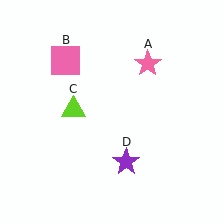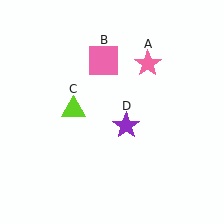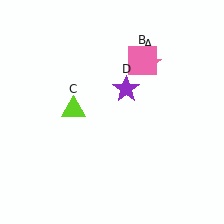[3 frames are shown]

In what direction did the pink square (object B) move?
The pink square (object B) moved right.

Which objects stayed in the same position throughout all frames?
Pink star (object A) and lime triangle (object C) remained stationary.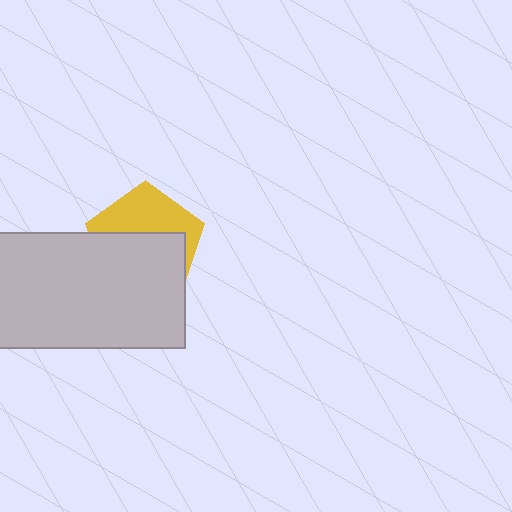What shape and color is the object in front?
The object in front is a light gray rectangle.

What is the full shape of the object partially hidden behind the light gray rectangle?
The partially hidden object is a yellow pentagon.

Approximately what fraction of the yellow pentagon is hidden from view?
Roughly 58% of the yellow pentagon is hidden behind the light gray rectangle.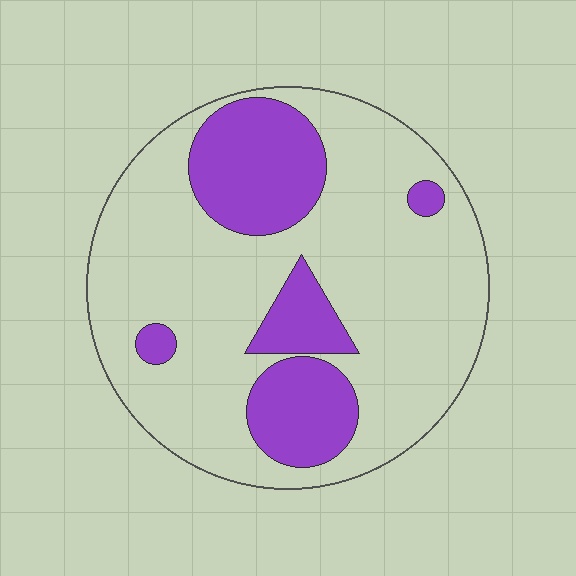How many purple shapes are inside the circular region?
5.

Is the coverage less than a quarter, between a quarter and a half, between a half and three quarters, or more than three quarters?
Between a quarter and a half.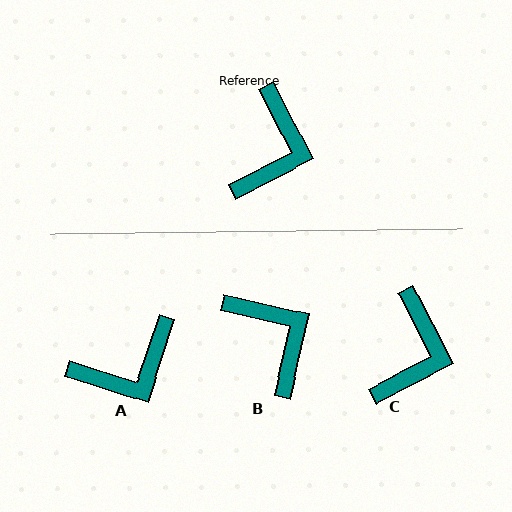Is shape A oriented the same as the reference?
No, it is off by about 45 degrees.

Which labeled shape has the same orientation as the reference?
C.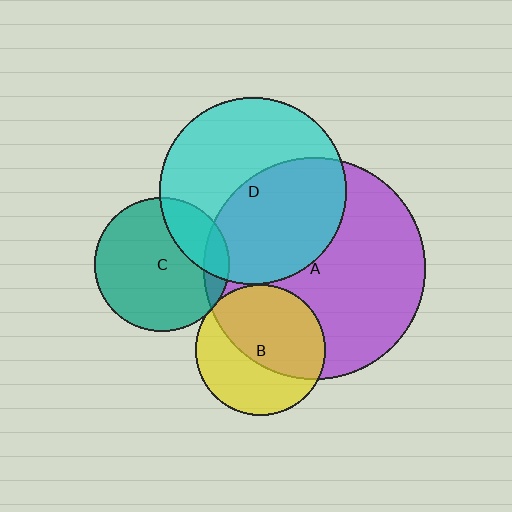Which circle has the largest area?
Circle A (purple).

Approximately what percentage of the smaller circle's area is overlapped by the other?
Approximately 10%.